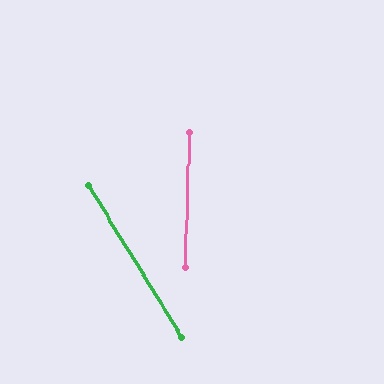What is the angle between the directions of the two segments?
Approximately 33 degrees.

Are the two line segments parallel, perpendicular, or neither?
Neither parallel nor perpendicular — they differ by about 33°.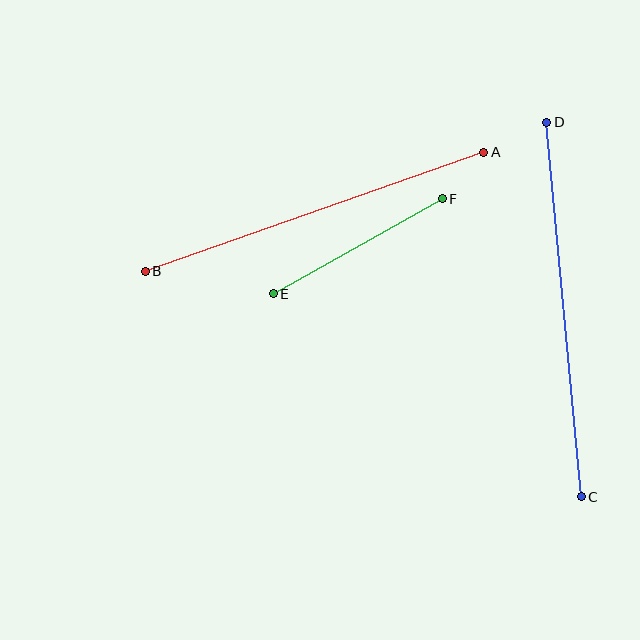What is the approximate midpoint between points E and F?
The midpoint is at approximately (358, 246) pixels.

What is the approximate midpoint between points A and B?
The midpoint is at approximately (315, 212) pixels.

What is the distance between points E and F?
The distance is approximately 194 pixels.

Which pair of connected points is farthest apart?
Points C and D are farthest apart.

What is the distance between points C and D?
The distance is approximately 376 pixels.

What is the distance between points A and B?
The distance is approximately 359 pixels.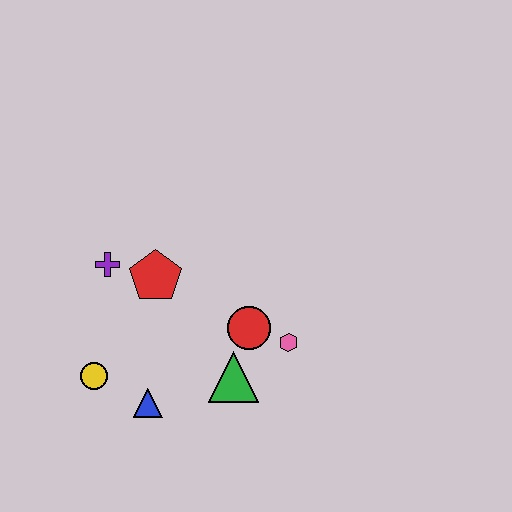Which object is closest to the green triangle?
The red circle is closest to the green triangle.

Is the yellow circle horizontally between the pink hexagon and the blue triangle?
No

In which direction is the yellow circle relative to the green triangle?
The yellow circle is to the left of the green triangle.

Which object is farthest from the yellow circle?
The pink hexagon is farthest from the yellow circle.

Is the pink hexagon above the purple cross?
No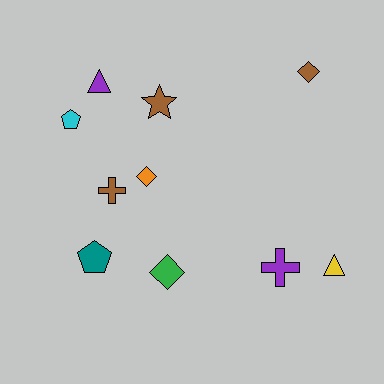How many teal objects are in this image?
There is 1 teal object.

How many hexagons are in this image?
There are no hexagons.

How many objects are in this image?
There are 10 objects.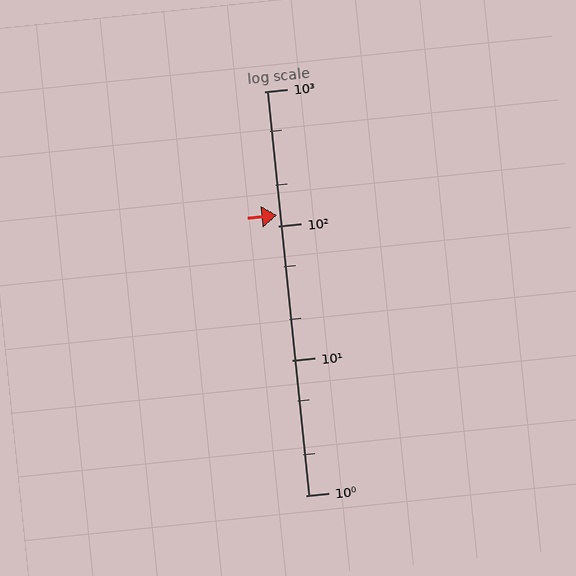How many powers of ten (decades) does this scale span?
The scale spans 3 decades, from 1 to 1000.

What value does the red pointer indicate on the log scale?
The pointer indicates approximately 120.